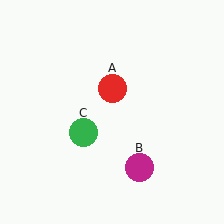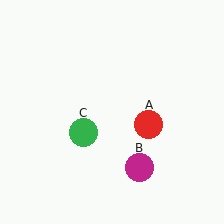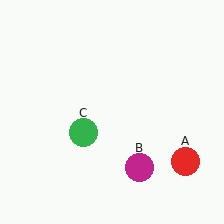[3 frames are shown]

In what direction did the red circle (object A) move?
The red circle (object A) moved down and to the right.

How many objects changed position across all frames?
1 object changed position: red circle (object A).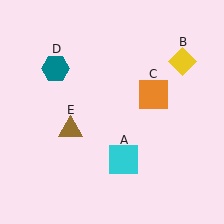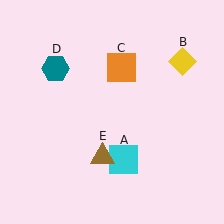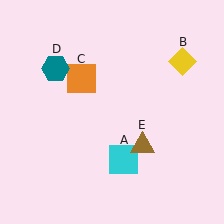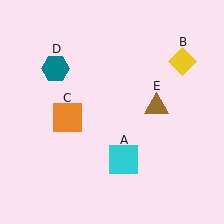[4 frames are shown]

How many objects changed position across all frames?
2 objects changed position: orange square (object C), brown triangle (object E).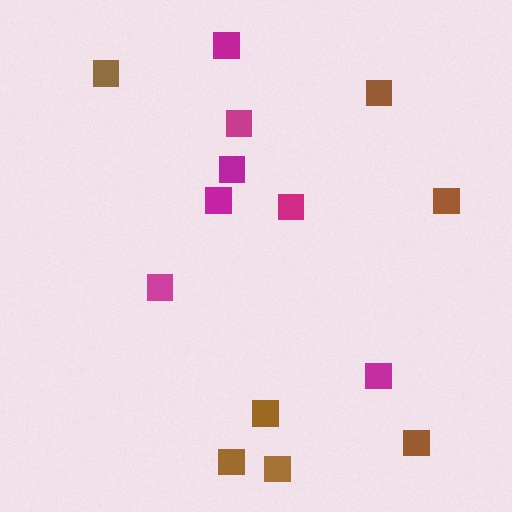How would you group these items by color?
There are 2 groups: one group of brown squares (7) and one group of magenta squares (7).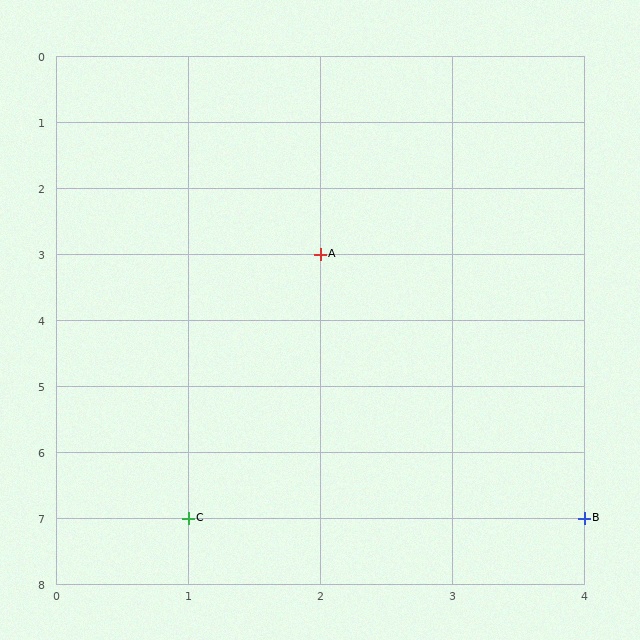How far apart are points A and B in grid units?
Points A and B are 2 columns and 4 rows apart (about 4.5 grid units diagonally).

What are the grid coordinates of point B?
Point B is at grid coordinates (4, 7).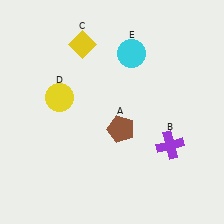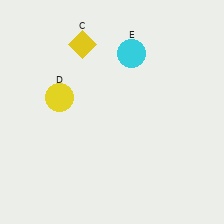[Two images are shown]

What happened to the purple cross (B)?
The purple cross (B) was removed in Image 2. It was in the bottom-right area of Image 1.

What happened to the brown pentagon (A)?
The brown pentagon (A) was removed in Image 2. It was in the bottom-right area of Image 1.